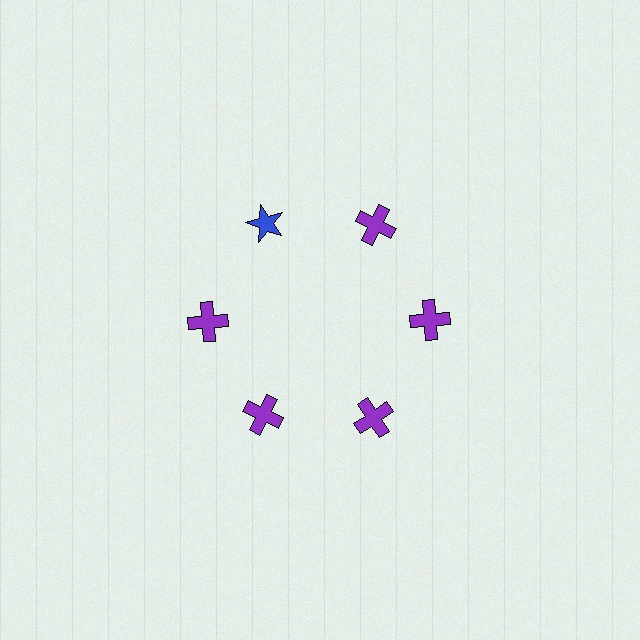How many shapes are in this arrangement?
There are 6 shapes arranged in a ring pattern.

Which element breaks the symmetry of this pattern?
The blue star at roughly the 11 o'clock position breaks the symmetry. All other shapes are purple crosses.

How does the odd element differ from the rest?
It differs in both color (blue instead of purple) and shape (star instead of cross).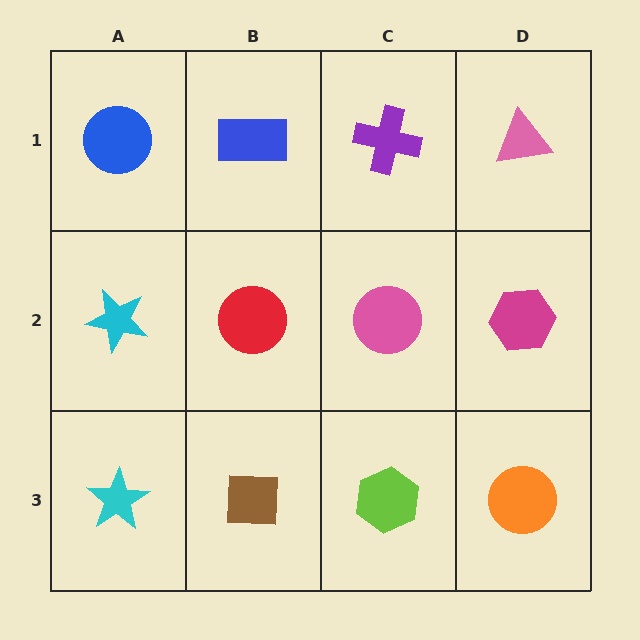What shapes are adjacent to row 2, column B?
A blue rectangle (row 1, column B), a brown square (row 3, column B), a cyan star (row 2, column A), a pink circle (row 2, column C).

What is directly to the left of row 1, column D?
A purple cross.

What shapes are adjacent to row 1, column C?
A pink circle (row 2, column C), a blue rectangle (row 1, column B), a pink triangle (row 1, column D).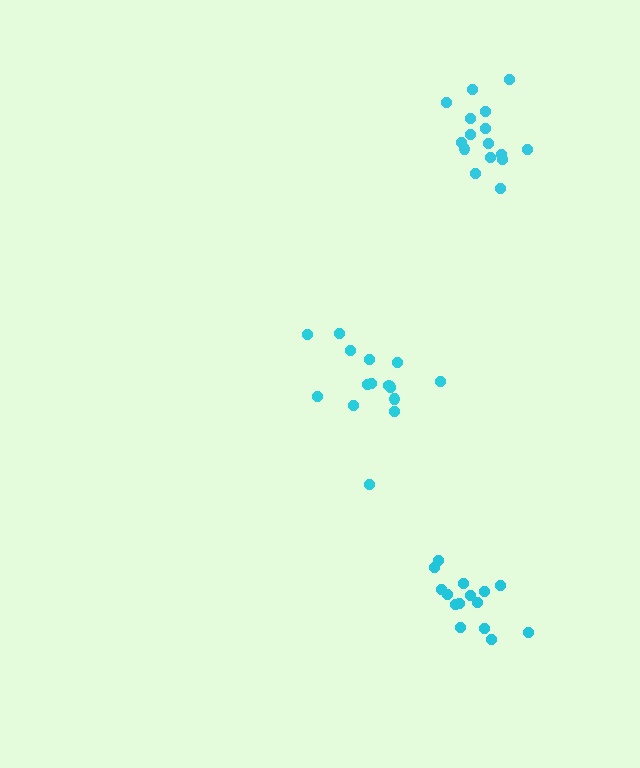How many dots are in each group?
Group 1: 16 dots, Group 2: 15 dots, Group 3: 15 dots (46 total).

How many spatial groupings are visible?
There are 3 spatial groupings.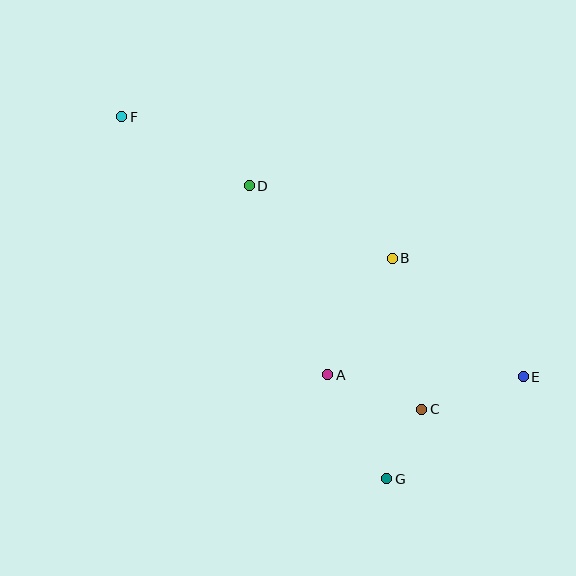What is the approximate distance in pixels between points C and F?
The distance between C and F is approximately 419 pixels.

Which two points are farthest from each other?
Points E and F are farthest from each other.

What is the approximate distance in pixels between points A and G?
The distance between A and G is approximately 120 pixels.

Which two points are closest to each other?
Points C and G are closest to each other.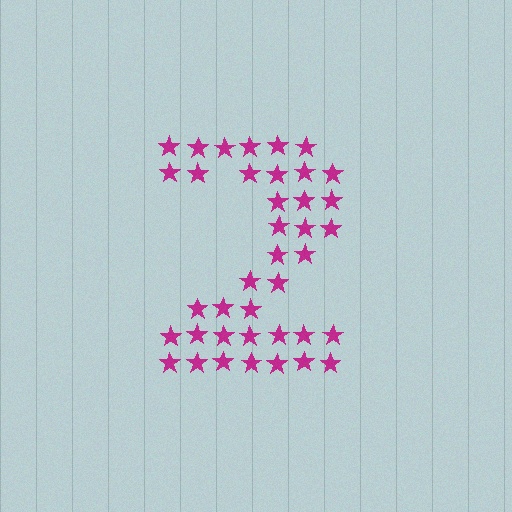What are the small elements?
The small elements are stars.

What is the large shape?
The large shape is the digit 2.